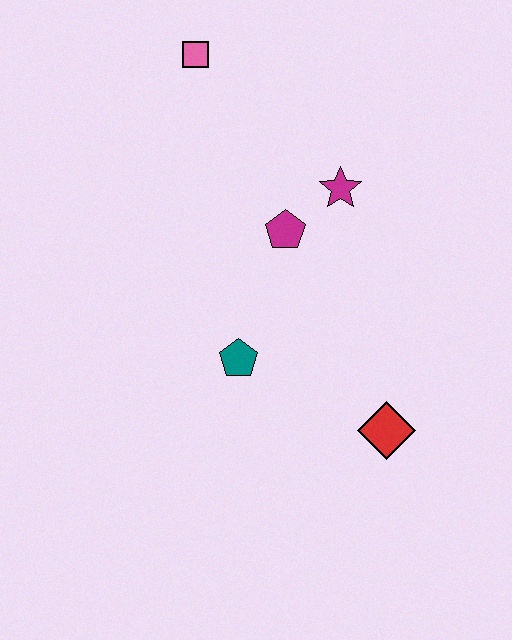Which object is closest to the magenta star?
The magenta pentagon is closest to the magenta star.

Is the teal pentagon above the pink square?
No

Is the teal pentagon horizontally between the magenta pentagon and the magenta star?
No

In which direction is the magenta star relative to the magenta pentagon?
The magenta star is to the right of the magenta pentagon.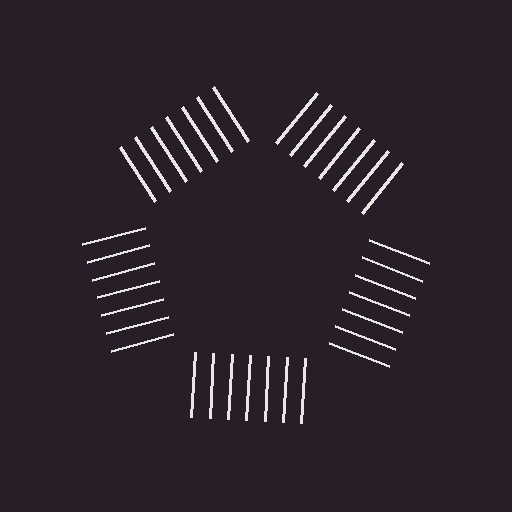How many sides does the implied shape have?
5 sides — the line-ends trace a pentagon.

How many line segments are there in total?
35 — 7 along each of the 5 edges.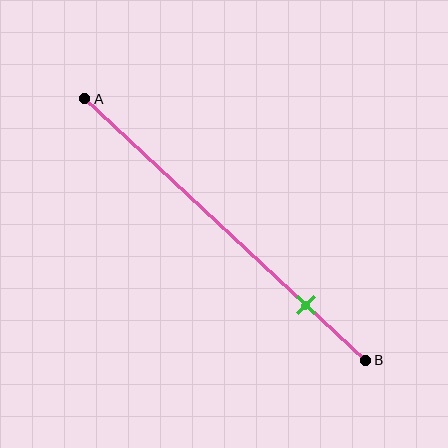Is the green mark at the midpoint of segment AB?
No, the mark is at about 80% from A, not at the 50% midpoint.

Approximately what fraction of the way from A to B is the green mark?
The green mark is approximately 80% of the way from A to B.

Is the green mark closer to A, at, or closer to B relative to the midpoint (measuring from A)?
The green mark is closer to point B than the midpoint of segment AB.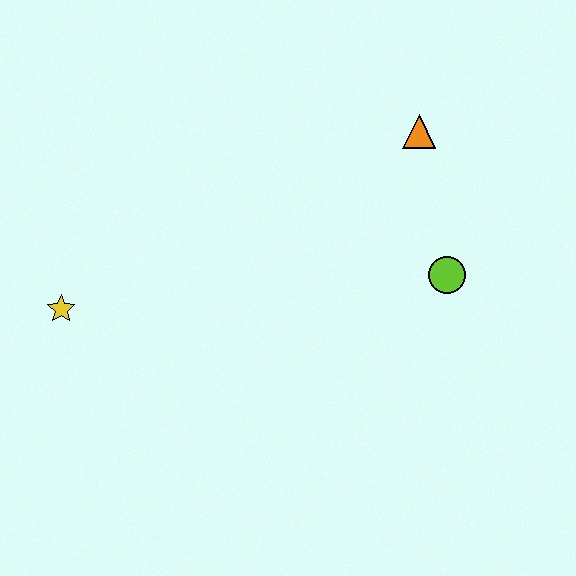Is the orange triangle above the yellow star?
Yes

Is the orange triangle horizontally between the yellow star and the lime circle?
Yes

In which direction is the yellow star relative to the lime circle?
The yellow star is to the left of the lime circle.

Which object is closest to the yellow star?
The lime circle is closest to the yellow star.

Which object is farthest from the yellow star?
The orange triangle is farthest from the yellow star.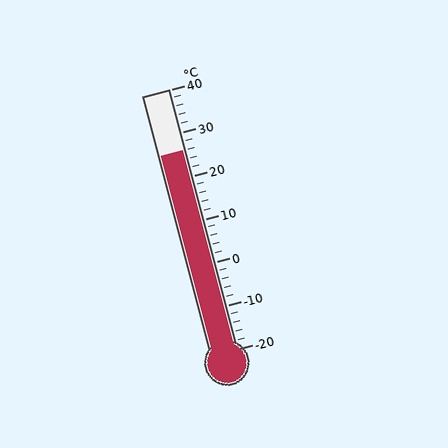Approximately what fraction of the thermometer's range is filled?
The thermometer is filled to approximately 75% of its range.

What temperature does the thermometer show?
The thermometer shows approximately 26°C.